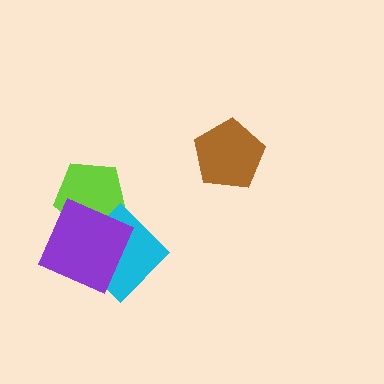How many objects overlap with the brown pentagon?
0 objects overlap with the brown pentagon.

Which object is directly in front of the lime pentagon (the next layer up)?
The cyan diamond is directly in front of the lime pentagon.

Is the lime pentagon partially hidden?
Yes, it is partially covered by another shape.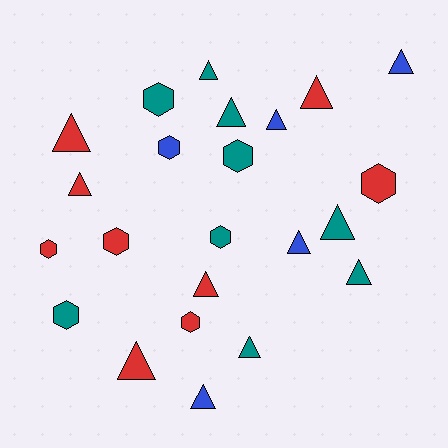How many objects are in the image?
There are 23 objects.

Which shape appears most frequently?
Triangle, with 14 objects.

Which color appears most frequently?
Red, with 9 objects.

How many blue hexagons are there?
There is 1 blue hexagon.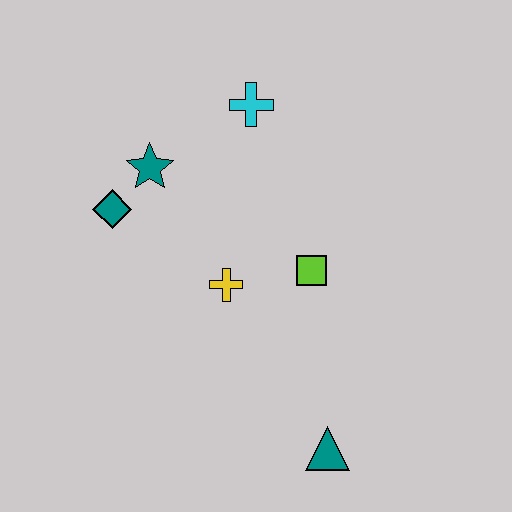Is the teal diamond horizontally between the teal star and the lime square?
No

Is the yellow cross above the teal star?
No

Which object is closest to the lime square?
The yellow cross is closest to the lime square.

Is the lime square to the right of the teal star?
Yes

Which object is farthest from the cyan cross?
The teal triangle is farthest from the cyan cross.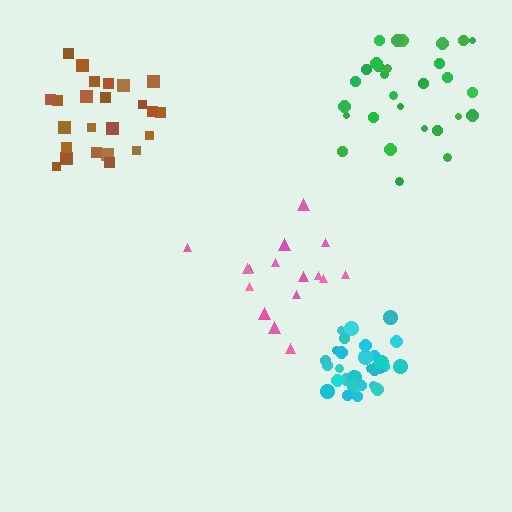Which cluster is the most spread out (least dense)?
Pink.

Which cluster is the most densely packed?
Cyan.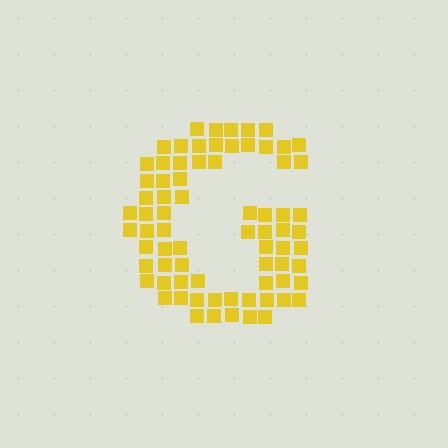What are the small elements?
The small elements are squares.